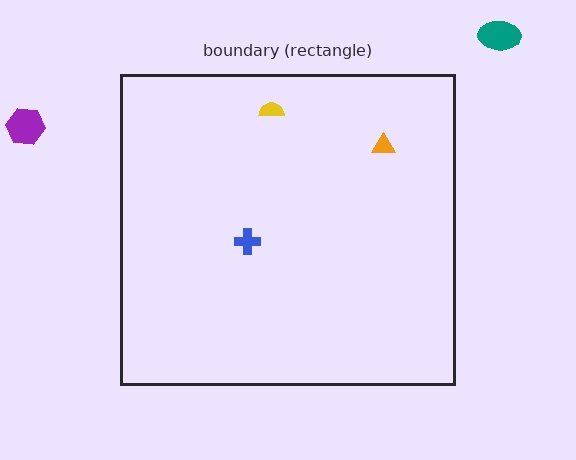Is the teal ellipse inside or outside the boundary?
Outside.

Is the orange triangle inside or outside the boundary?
Inside.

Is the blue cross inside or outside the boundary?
Inside.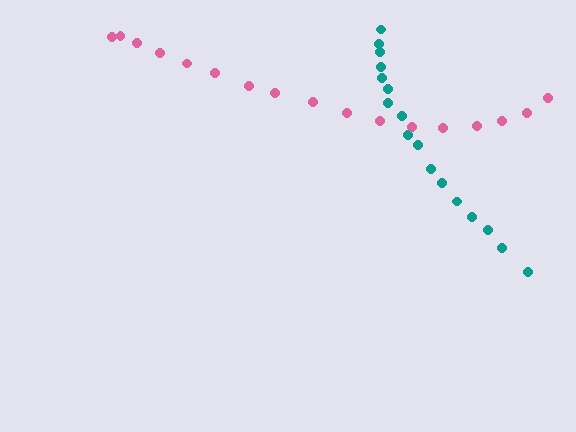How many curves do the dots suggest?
There are 2 distinct paths.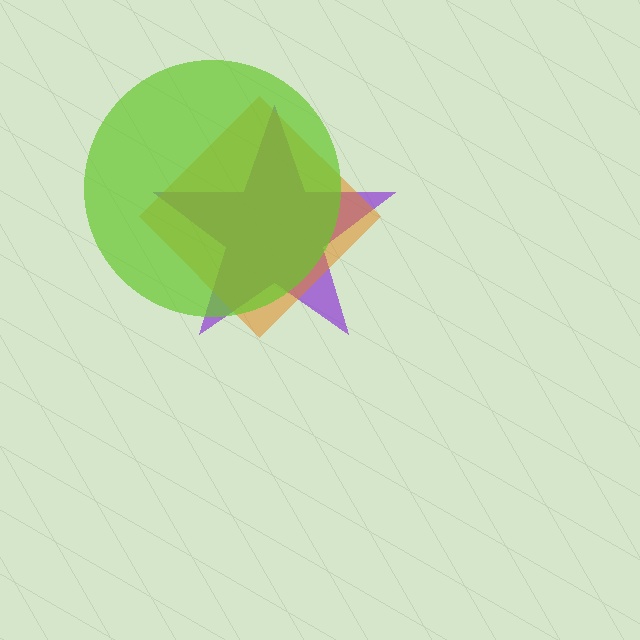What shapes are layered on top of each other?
The layered shapes are: a purple star, an orange diamond, a lime circle.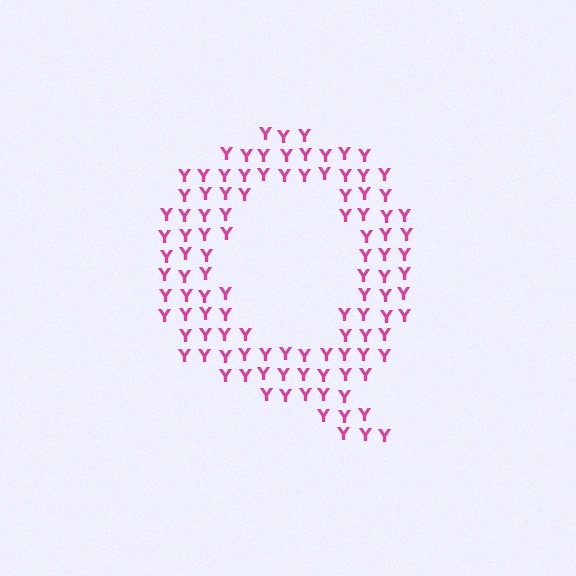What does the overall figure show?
The overall figure shows the letter Q.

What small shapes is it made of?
It is made of small letter Y's.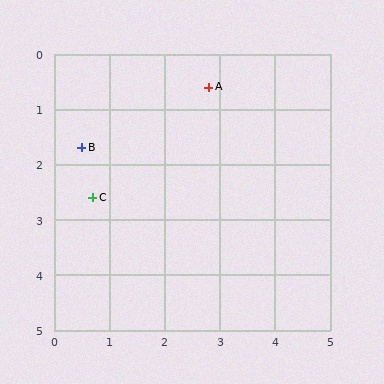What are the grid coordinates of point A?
Point A is at approximately (2.8, 0.6).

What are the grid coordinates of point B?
Point B is at approximately (0.5, 1.7).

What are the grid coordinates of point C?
Point C is at approximately (0.7, 2.6).